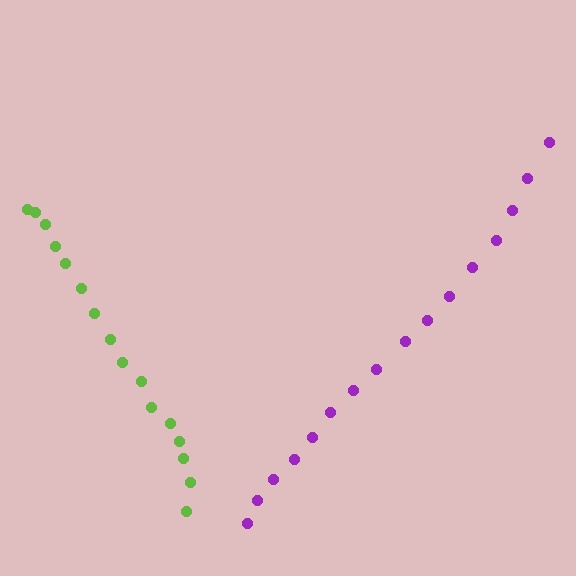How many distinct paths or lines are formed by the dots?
There are 2 distinct paths.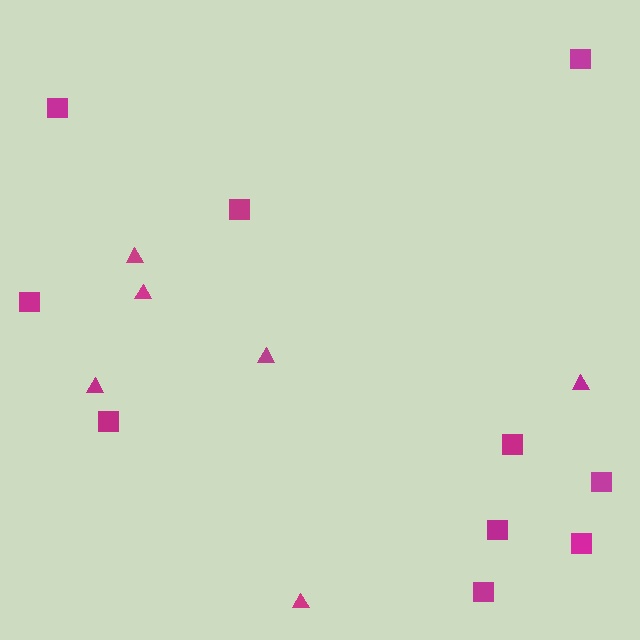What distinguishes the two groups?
There are 2 groups: one group of squares (10) and one group of triangles (6).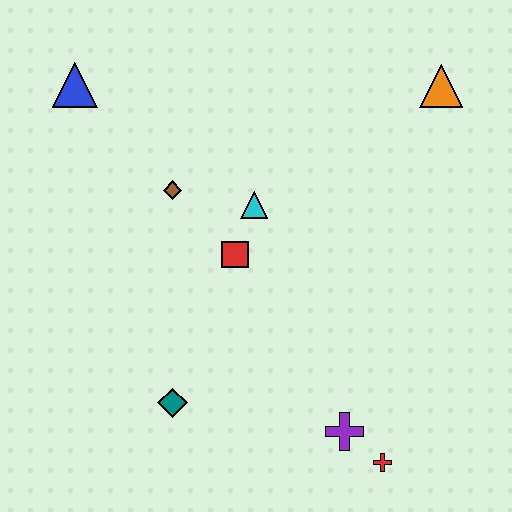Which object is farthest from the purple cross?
The blue triangle is farthest from the purple cross.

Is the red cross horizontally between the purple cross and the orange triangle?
Yes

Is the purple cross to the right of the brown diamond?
Yes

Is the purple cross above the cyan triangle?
No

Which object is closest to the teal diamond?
The red square is closest to the teal diamond.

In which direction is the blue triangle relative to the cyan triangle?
The blue triangle is to the left of the cyan triangle.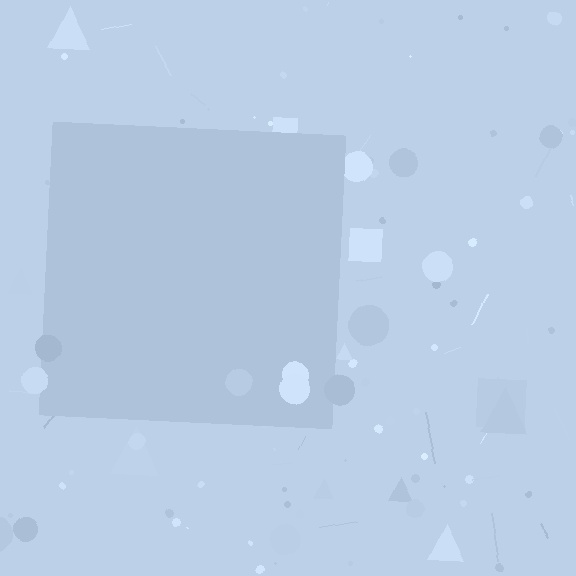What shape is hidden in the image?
A square is hidden in the image.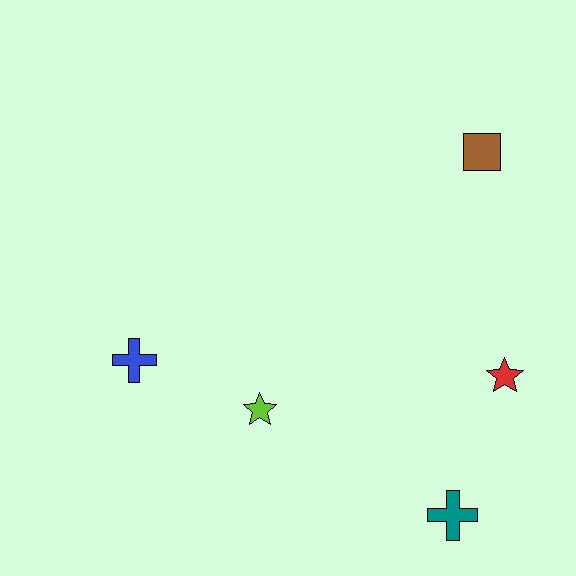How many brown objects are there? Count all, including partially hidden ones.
There is 1 brown object.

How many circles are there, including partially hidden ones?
There are no circles.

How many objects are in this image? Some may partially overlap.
There are 5 objects.